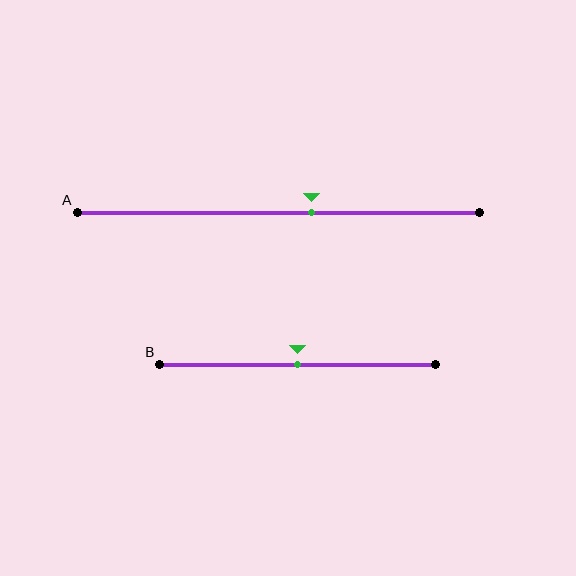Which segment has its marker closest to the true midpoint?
Segment B has its marker closest to the true midpoint.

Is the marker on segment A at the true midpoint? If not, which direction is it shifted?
No, the marker on segment A is shifted to the right by about 8% of the segment length.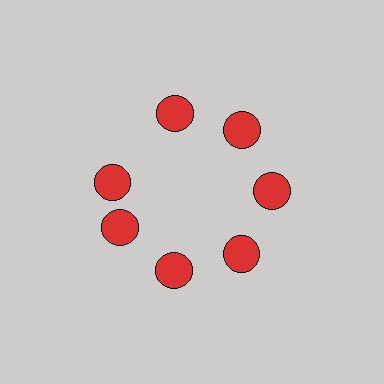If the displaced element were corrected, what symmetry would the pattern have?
It would have 7-fold rotational symmetry — the pattern would map onto itself every 51 degrees.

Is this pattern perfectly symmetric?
No. The 7 red circles are arranged in a ring, but one element near the 10 o'clock position is rotated out of alignment along the ring, breaking the 7-fold rotational symmetry.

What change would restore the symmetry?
The symmetry would be restored by rotating it back into even spacing with its neighbors so that all 7 circles sit at equal angles and equal distance from the center.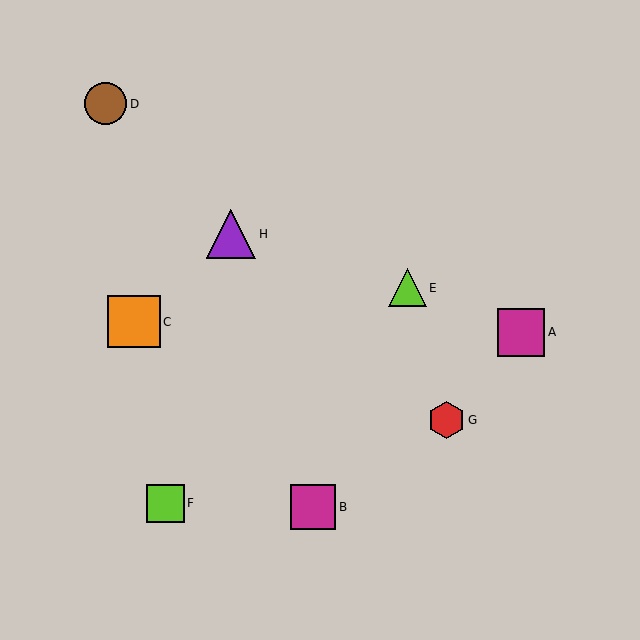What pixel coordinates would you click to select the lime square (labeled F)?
Click at (165, 503) to select the lime square F.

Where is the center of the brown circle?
The center of the brown circle is at (106, 104).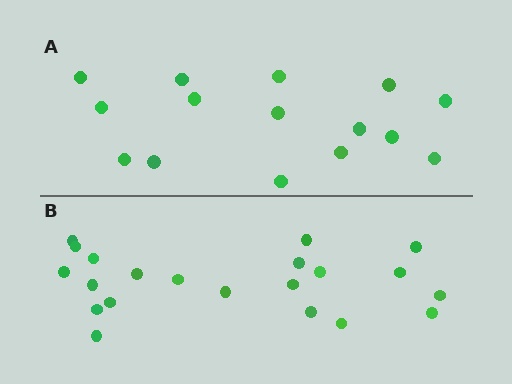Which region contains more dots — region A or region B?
Region B (the bottom region) has more dots.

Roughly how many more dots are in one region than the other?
Region B has about 6 more dots than region A.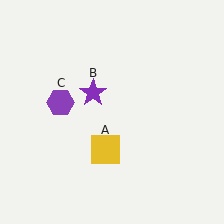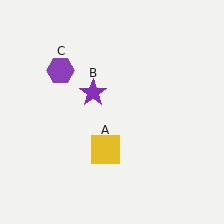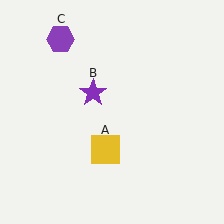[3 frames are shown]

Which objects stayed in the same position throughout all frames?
Yellow square (object A) and purple star (object B) remained stationary.